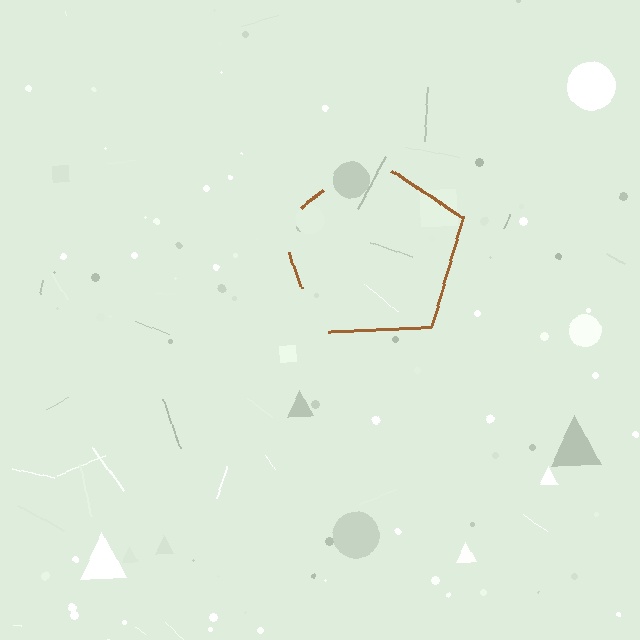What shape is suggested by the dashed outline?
The dashed outline suggests a pentagon.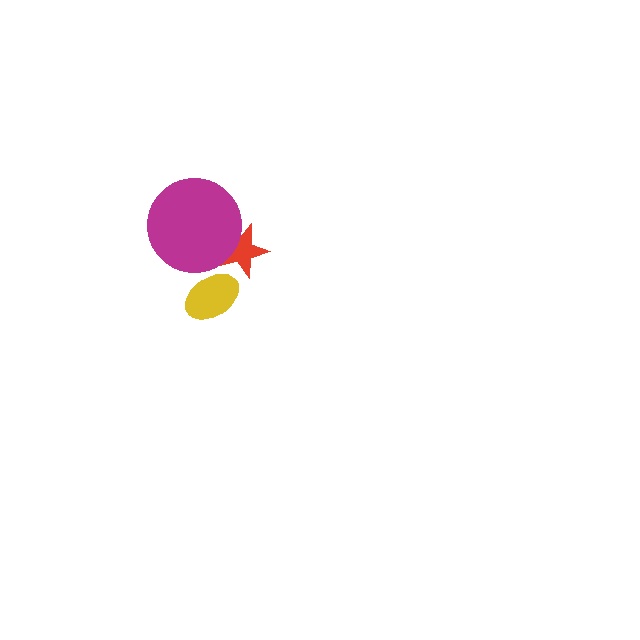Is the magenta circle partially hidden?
No, no other shape covers it.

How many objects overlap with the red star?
1 object overlaps with the red star.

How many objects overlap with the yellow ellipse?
0 objects overlap with the yellow ellipse.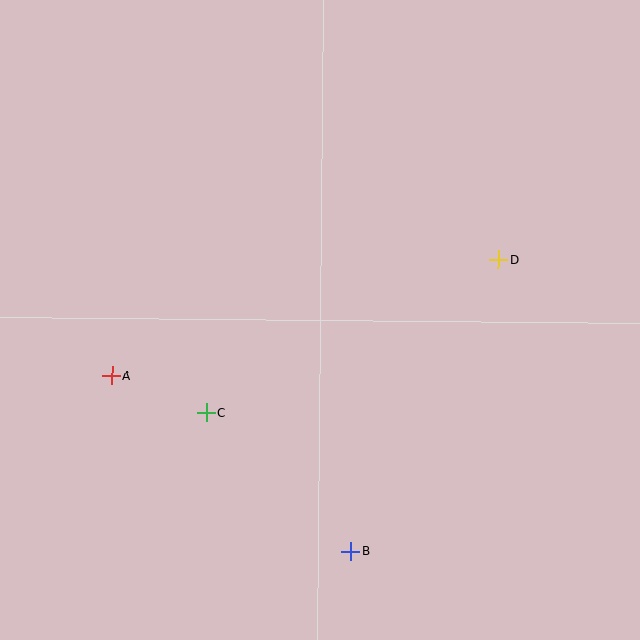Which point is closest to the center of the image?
Point C at (206, 413) is closest to the center.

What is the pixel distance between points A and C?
The distance between A and C is 102 pixels.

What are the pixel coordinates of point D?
Point D is at (499, 259).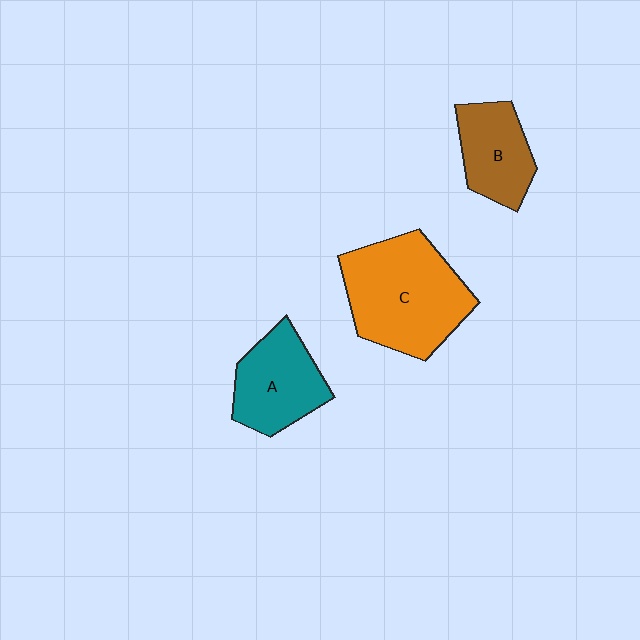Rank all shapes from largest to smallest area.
From largest to smallest: C (orange), A (teal), B (brown).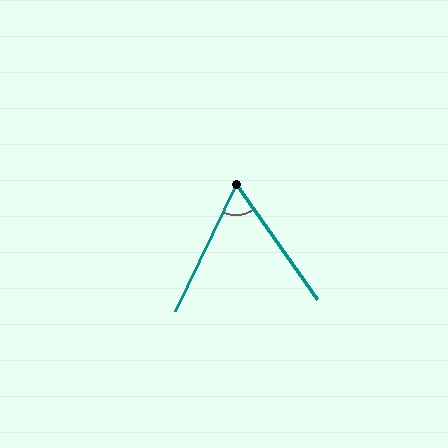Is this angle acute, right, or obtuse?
It is acute.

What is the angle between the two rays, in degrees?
Approximately 61 degrees.